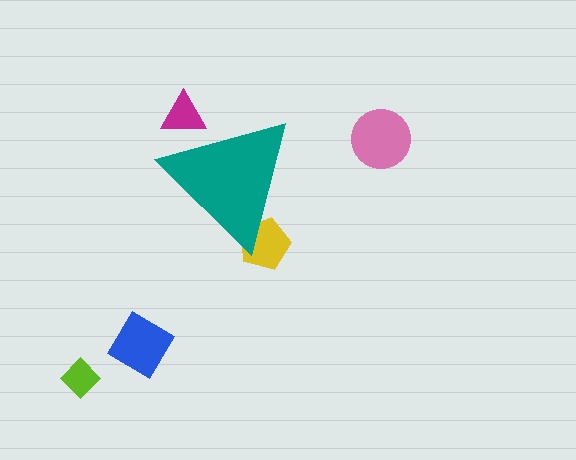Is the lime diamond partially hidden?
No, the lime diamond is fully visible.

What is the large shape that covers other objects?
A teal triangle.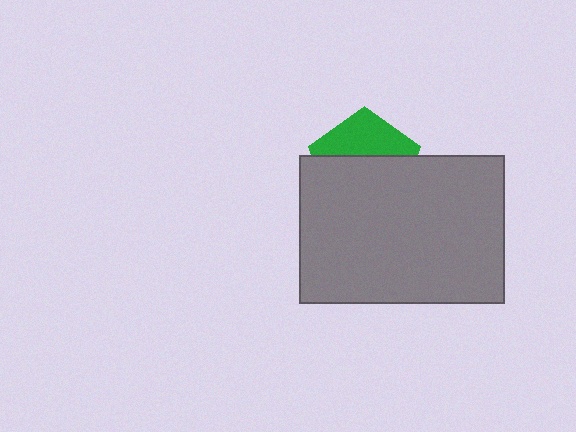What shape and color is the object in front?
The object in front is a gray rectangle.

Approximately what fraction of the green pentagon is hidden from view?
Roughly 61% of the green pentagon is hidden behind the gray rectangle.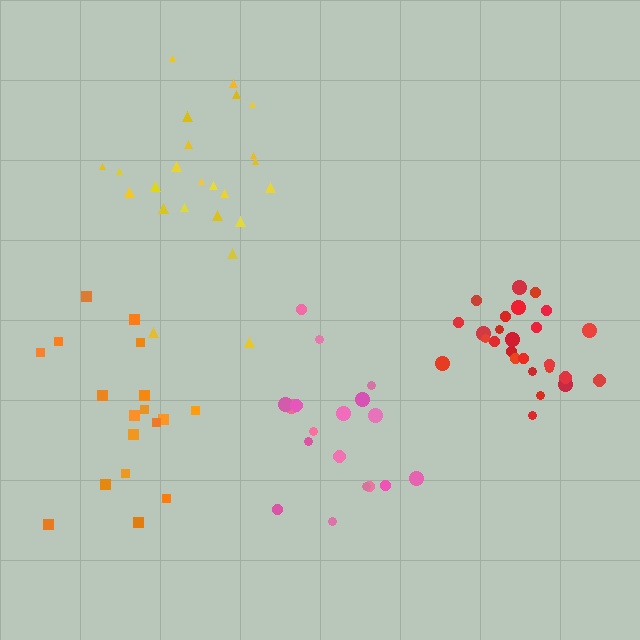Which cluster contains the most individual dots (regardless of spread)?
Red (26).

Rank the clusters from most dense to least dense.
red, pink, yellow, orange.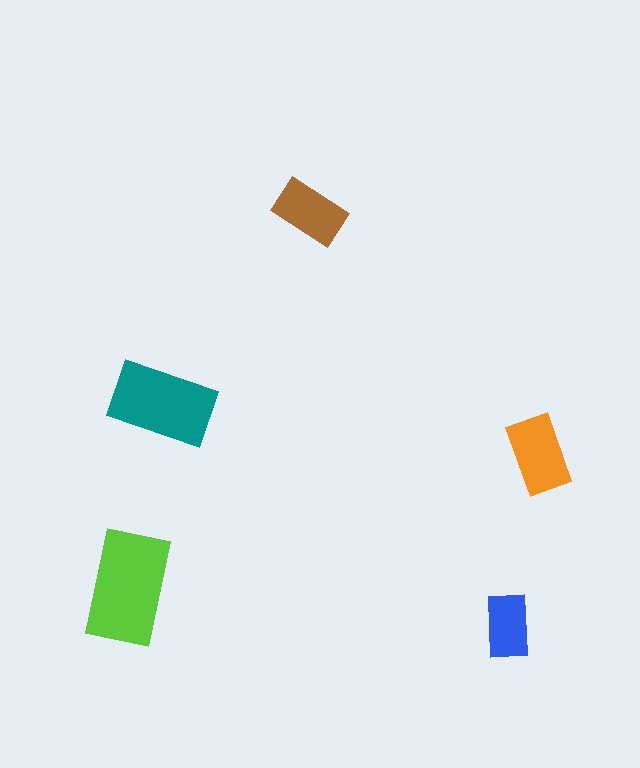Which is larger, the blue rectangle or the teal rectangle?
The teal one.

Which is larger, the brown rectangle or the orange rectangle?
The orange one.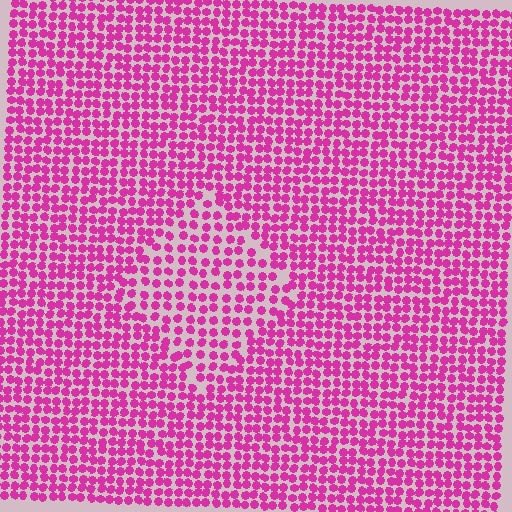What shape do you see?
I see a diamond.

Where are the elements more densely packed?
The elements are more densely packed outside the diamond boundary.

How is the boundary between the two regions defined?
The boundary is defined by a change in element density (approximately 1.5x ratio). All elements are the same color, size, and shape.